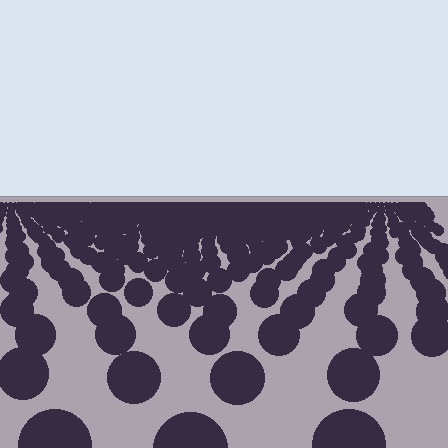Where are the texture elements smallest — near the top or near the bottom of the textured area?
Near the top.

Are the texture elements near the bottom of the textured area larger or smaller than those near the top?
Larger. Near the bottom, elements are closer to the viewer and appear at a bigger on-screen size.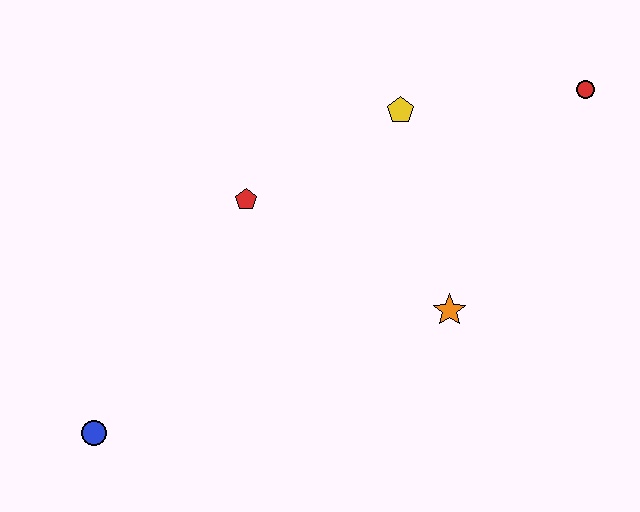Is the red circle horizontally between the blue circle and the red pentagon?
No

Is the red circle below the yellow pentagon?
No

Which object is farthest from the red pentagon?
The red circle is farthest from the red pentagon.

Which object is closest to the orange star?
The yellow pentagon is closest to the orange star.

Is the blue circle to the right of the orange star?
No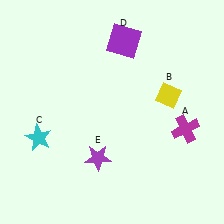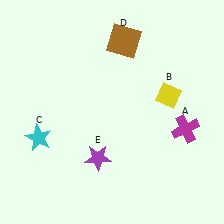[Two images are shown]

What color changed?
The square (D) changed from purple in Image 1 to brown in Image 2.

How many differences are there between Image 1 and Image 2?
There is 1 difference between the two images.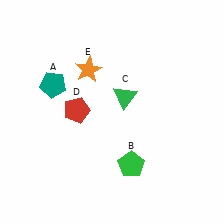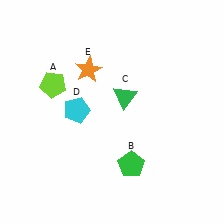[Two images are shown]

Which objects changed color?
A changed from teal to lime. D changed from red to cyan.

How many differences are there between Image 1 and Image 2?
There are 2 differences between the two images.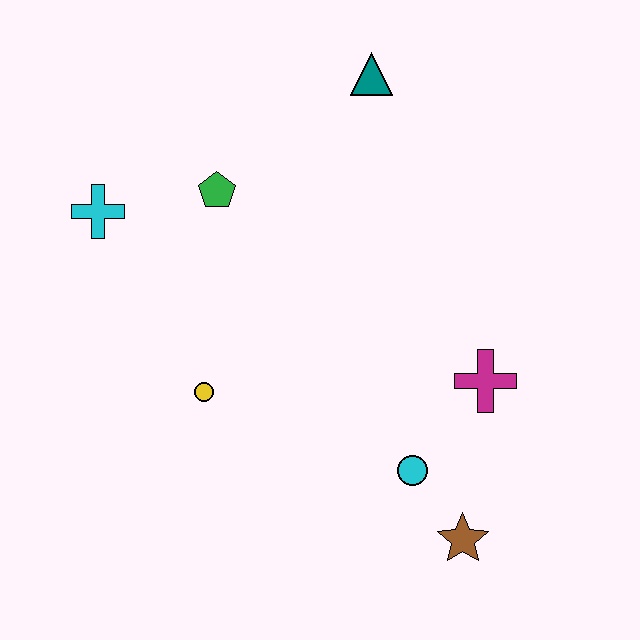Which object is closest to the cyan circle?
The brown star is closest to the cyan circle.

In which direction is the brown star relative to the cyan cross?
The brown star is to the right of the cyan cross.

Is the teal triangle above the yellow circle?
Yes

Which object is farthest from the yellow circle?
The teal triangle is farthest from the yellow circle.